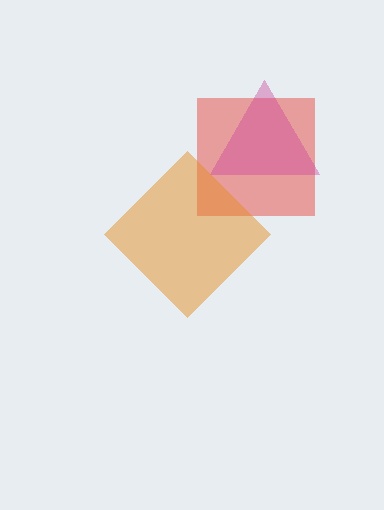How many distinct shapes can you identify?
There are 3 distinct shapes: a red square, a magenta triangle, an orange diamond.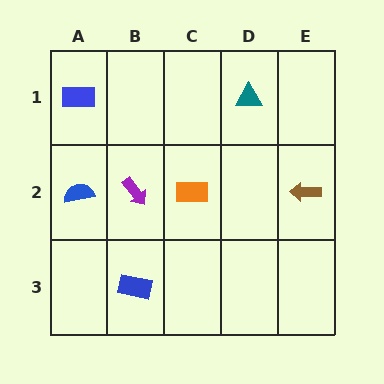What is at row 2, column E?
A brown arrow.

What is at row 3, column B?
A blue rectangle.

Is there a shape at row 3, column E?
No, that cell is empty.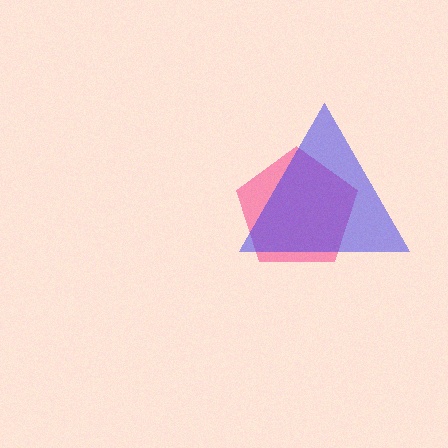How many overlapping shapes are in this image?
There are 2 overlapping shapes in the image.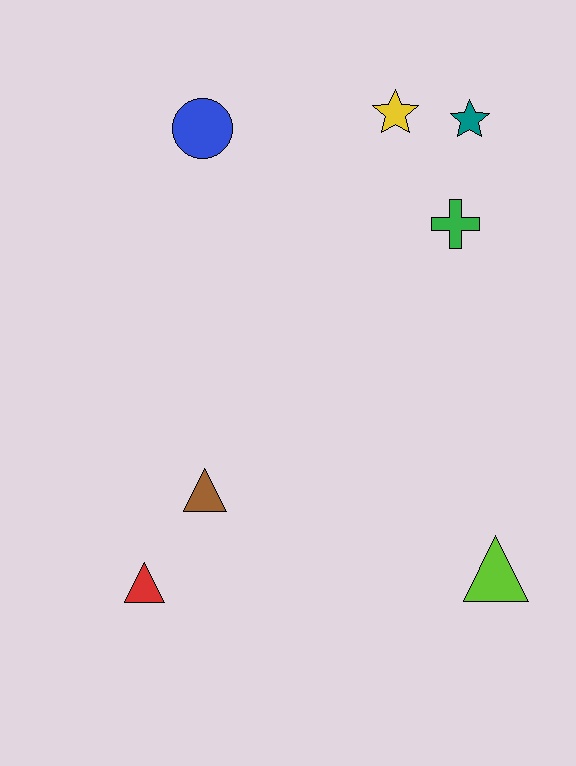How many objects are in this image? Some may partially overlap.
There are 7 objects.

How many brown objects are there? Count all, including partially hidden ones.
There is 1 brown object.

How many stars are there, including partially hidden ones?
There are 2 stars.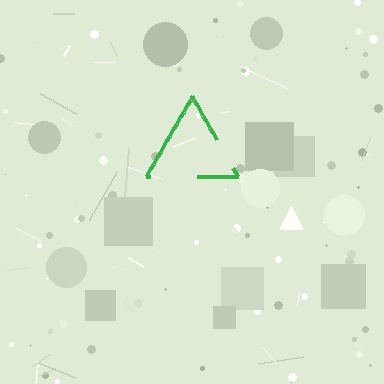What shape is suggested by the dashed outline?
The dashed outline suggests a triangle.